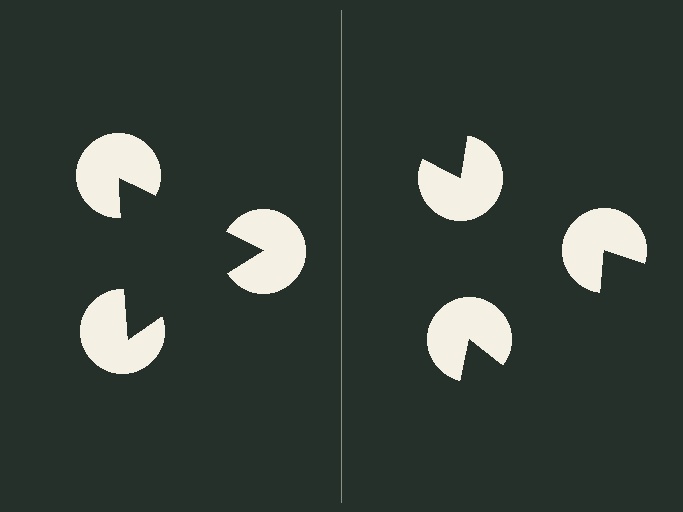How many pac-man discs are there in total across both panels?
6 — 3 on each side.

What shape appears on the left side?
An illusory triangle.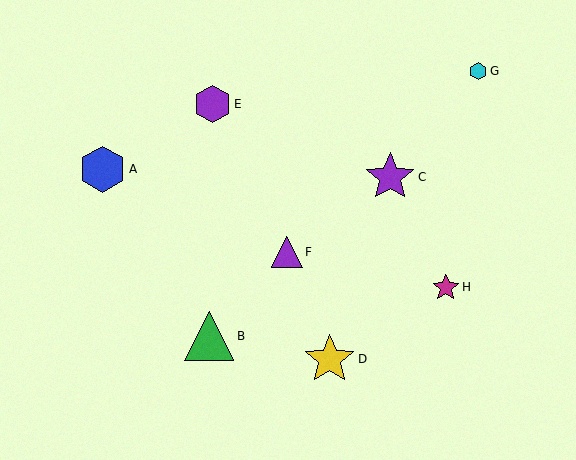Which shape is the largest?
The yellow star (labeled D) is the largest.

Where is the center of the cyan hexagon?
The center of the cyan hexagon is at (478, 71).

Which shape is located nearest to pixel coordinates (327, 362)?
The yellow star (labeled D) at (330, 359) is nearest to that location.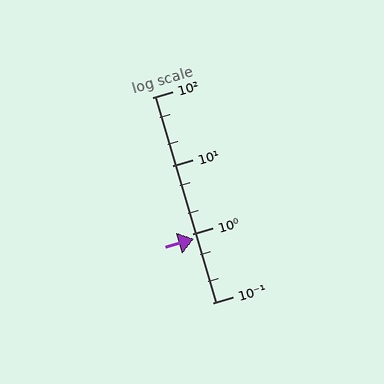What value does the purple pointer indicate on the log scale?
The pointer indicates approximately 0.86.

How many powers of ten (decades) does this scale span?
The scale spans 3 decades, from 0.1 to 100.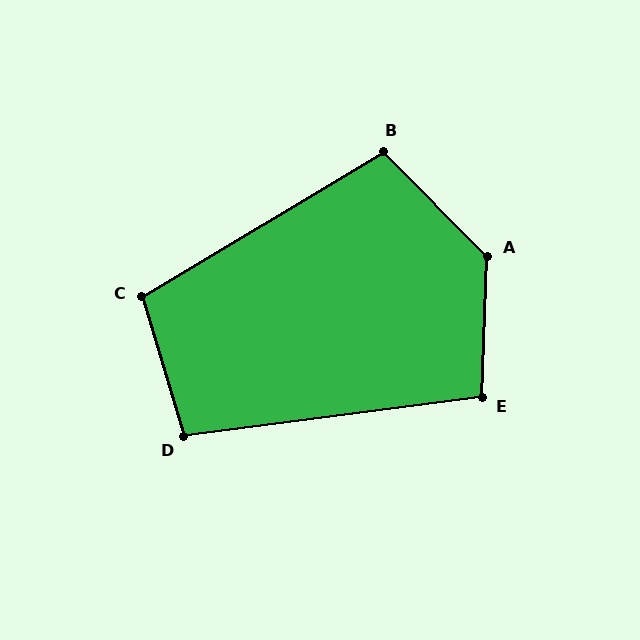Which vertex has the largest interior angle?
A, at approximately 133 degrees.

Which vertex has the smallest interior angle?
D, at approximately 99 degrees.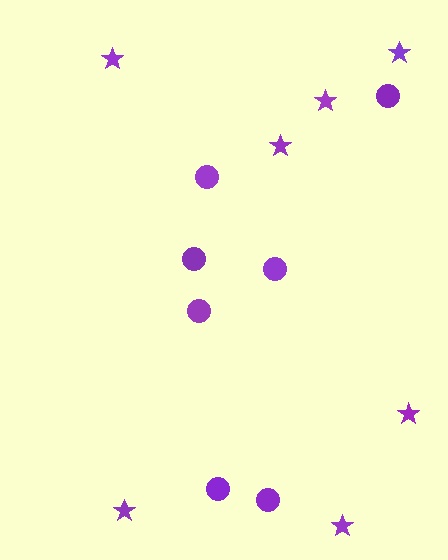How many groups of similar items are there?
There are 2 groups: one group of circles (7) and one group of stars (7).